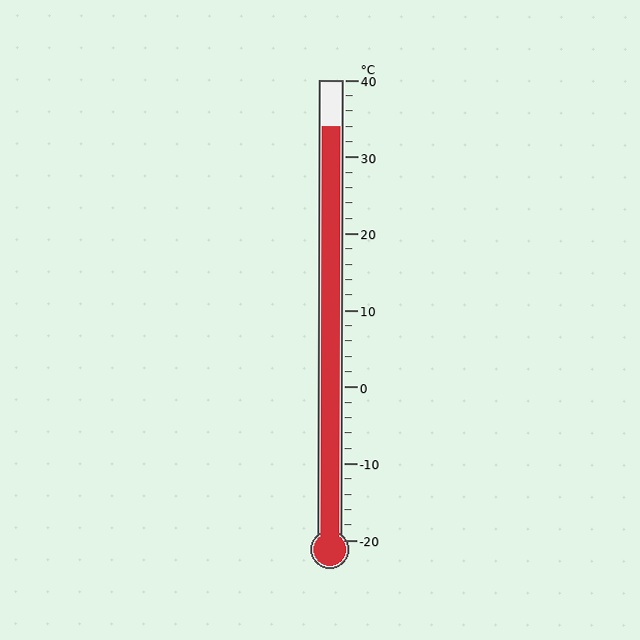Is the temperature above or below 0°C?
The temperature is above 0°C.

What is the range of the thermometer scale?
The thermometer scale ranges from -20°C to 40°C.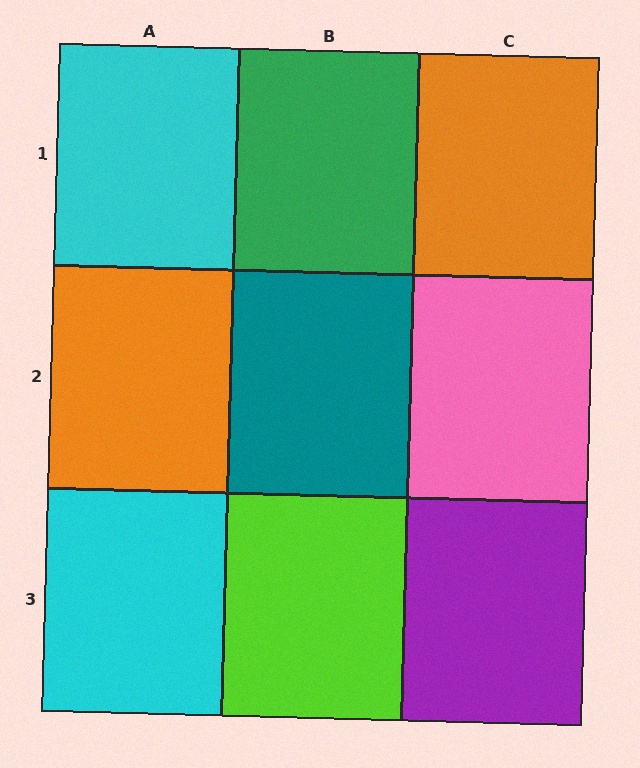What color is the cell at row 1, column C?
Orange.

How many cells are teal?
1 cell is teal.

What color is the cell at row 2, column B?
Teal.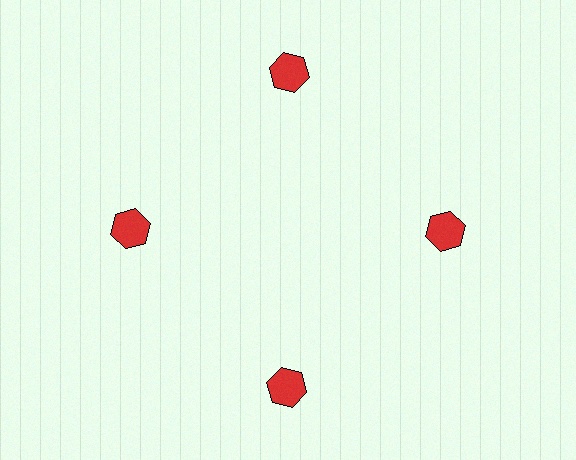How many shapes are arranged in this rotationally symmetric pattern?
There are 4 shapes, arranged in 4 groups of 1.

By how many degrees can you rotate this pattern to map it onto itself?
The pattern maps onto itself every 90 degrees of rotation.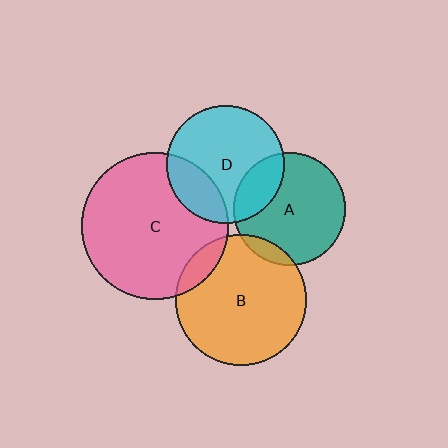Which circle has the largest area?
Circle C (pink).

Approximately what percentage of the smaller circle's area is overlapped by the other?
Approximately 25%.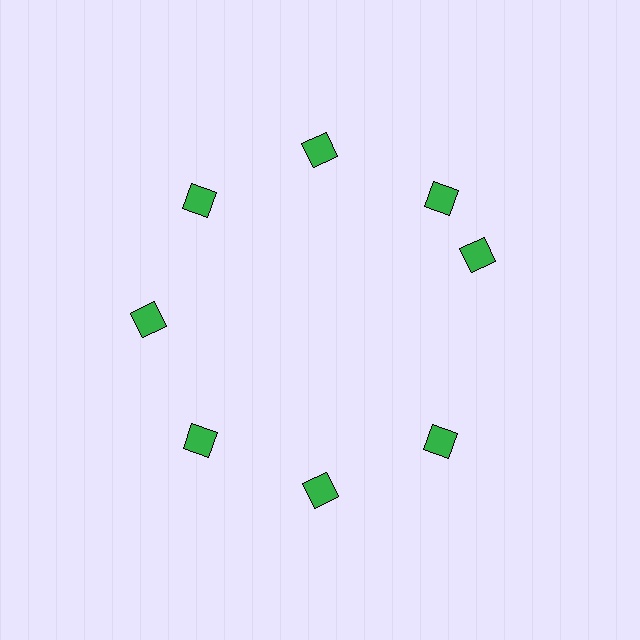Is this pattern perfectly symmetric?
No. The 8 green diamonds are arranged in a ring, but one element near the 3 o'clock position is rotated out of alignment along the ring, breaking the 8-fold rotational symmetry.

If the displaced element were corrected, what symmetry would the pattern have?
It would have 8-fold rotational symmetry — the pattern would map onto itself every 45 degrees.